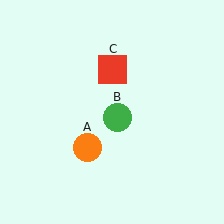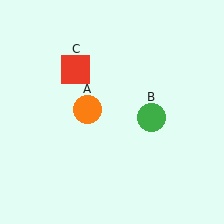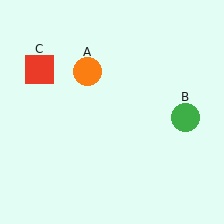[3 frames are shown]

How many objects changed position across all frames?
3 objects changed position: orange circle (object A), green circle (object B), red square (object C).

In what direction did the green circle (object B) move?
The green circle (object B) moved right.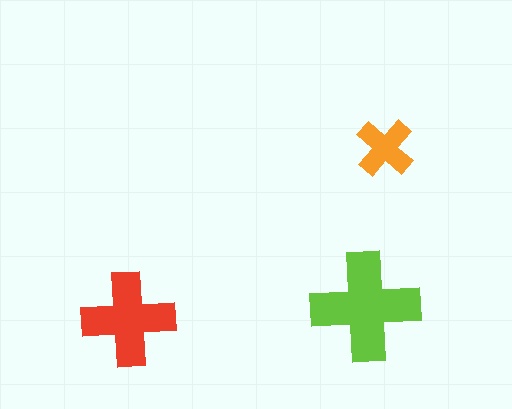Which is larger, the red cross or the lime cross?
The lime one.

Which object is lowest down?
The red cross is bottommost.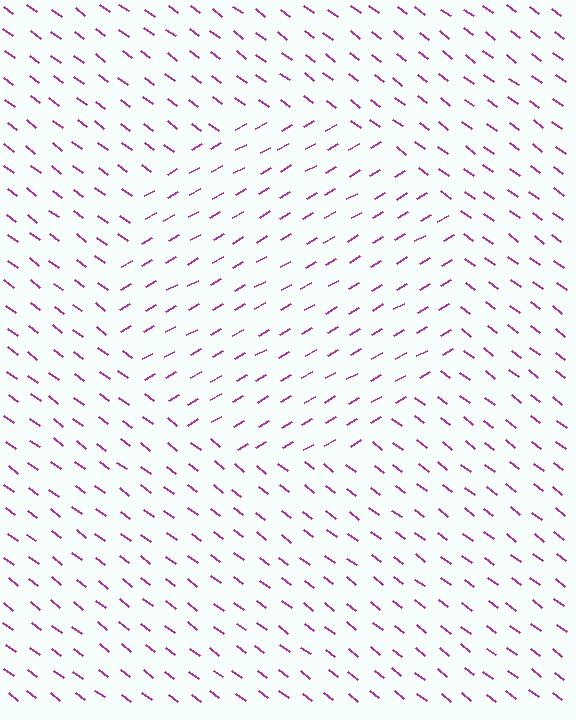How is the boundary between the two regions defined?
The boundary is defined purely by a change in line orientation (approximately 68 degrees difference). All lines are the same color and thickness.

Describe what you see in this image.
The image is filled with small magenta line segments. A circle region in the image has lines oriented differently from the surrounding lines, creating a visible texture boundary.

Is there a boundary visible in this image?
Yes, there is a texture boundary formed by a change in line orientation.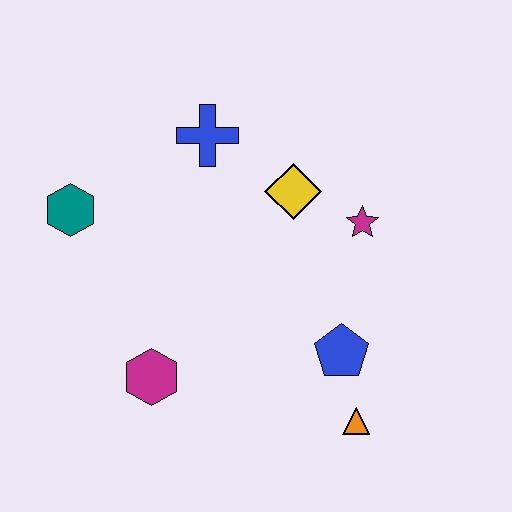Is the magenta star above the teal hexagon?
No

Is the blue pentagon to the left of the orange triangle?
Yes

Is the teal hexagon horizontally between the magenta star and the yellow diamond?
No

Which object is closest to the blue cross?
The yellow diamond is closest to the blue cross.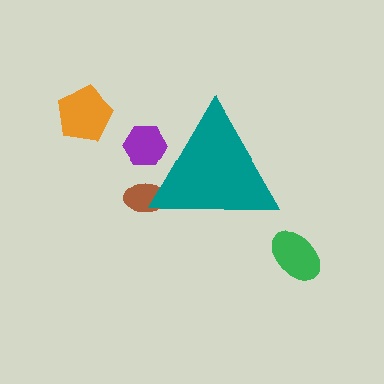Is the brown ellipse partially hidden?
Yes, the brown ellipse is partially hidden behind the teal triangle.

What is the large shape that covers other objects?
A teal triangle.